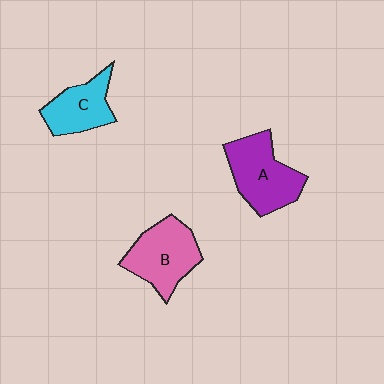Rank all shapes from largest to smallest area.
From largest to smallest: A (purple), B (pink), C (cyan).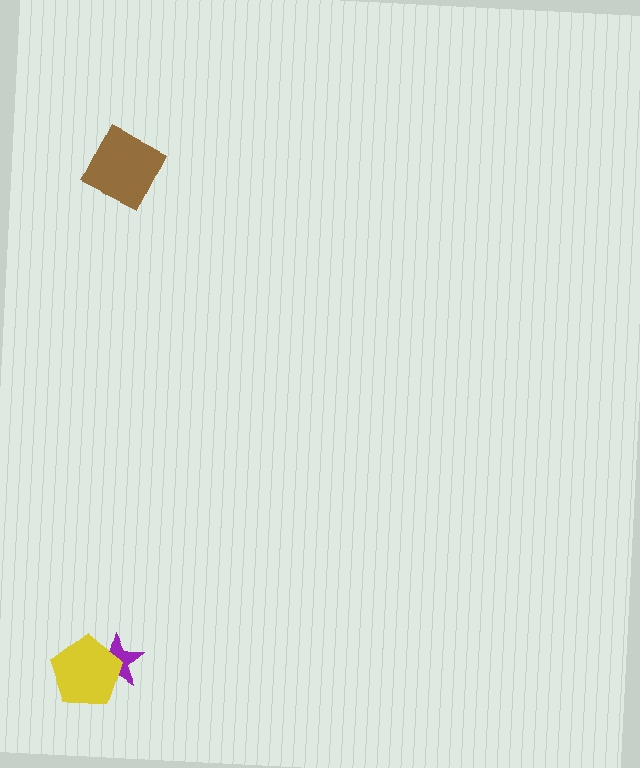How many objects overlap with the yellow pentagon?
1 object overlaps with the yellow pentagon.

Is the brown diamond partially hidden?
No, no other shape covers it.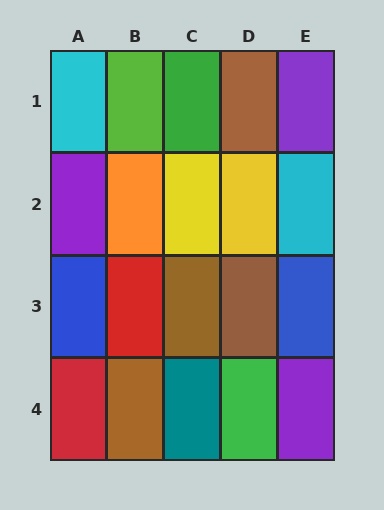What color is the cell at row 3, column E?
Blue.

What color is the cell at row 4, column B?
Brown.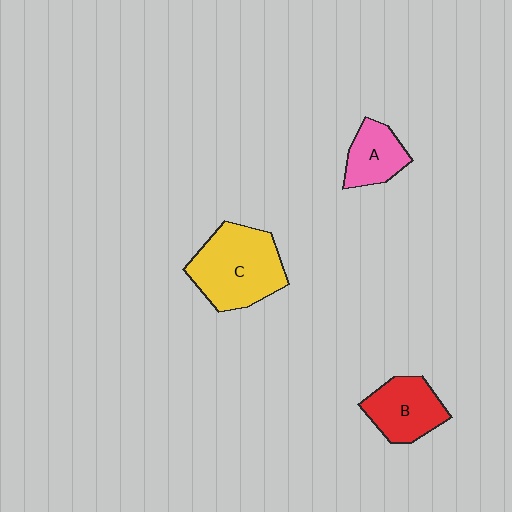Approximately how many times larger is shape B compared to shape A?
Approximately 1.3 times.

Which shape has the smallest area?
Shape A (pink).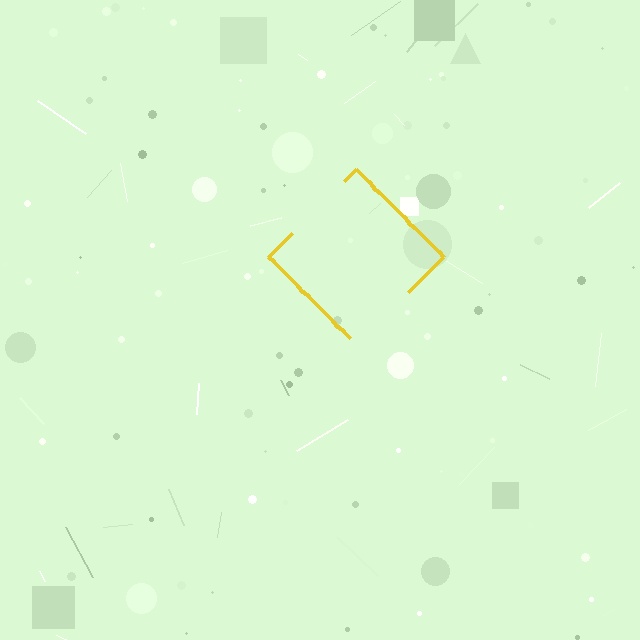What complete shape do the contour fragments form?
The contour fragments form a diamond.